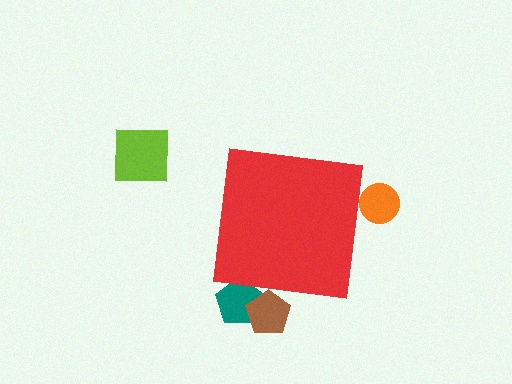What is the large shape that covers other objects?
A red square.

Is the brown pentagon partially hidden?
Yes, the brown pentagon is partially hidden behind the red square.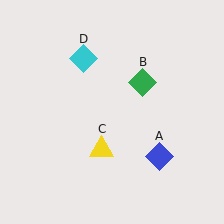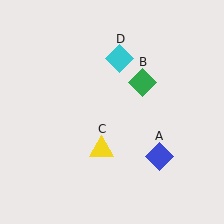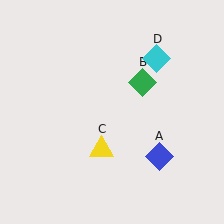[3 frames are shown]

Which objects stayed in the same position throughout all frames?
Blue diamond (object A) and green diamond (object B) and yellow triangle (object C) remained stationary.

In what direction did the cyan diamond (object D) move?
The cyan diamond (object D) moved right.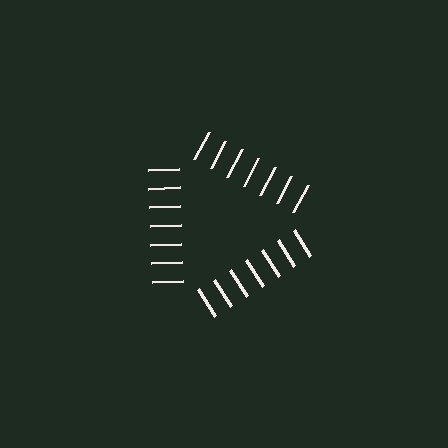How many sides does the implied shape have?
3 sides — the line-ends trace a triangle.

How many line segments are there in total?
21 — 7 along each of the 3 edges.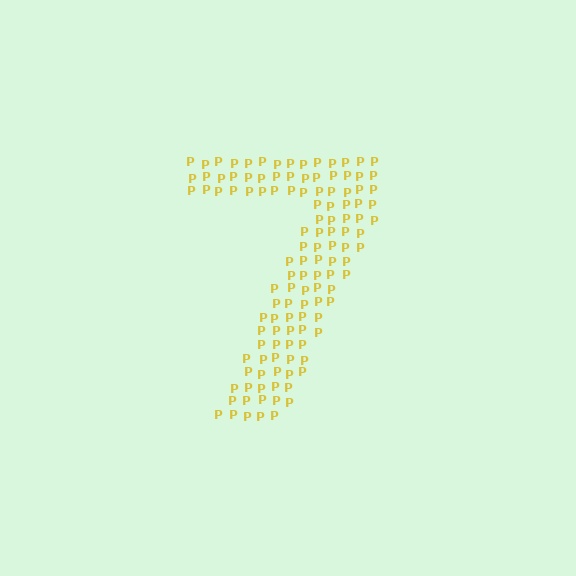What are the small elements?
The small elements are letter P's.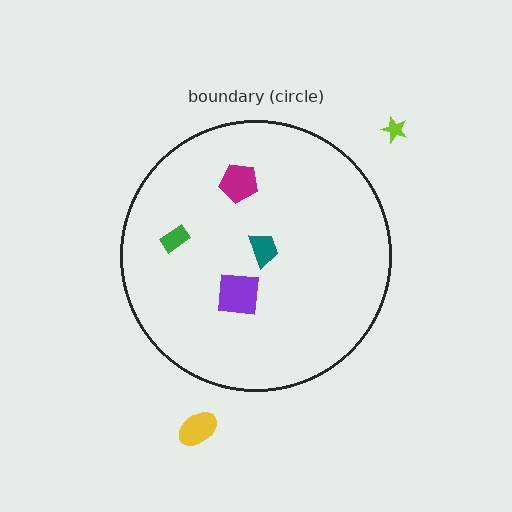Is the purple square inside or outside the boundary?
Inside.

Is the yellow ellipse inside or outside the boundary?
Outside.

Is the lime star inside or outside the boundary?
Outside.